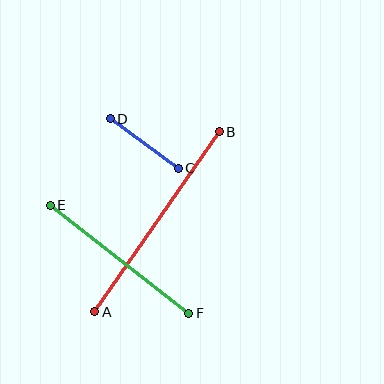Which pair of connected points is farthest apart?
Points A and B are farthest apart.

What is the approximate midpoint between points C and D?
The midpoint is at approximately (144, 143) pixels.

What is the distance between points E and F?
The distance is approximately 176 pixels.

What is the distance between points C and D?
The distance is approximately 84 pixels.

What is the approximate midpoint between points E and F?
The midpoint is at approximately (120, 259) pixels.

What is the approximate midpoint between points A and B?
The midpoint is at approximately (157, 222) pixels.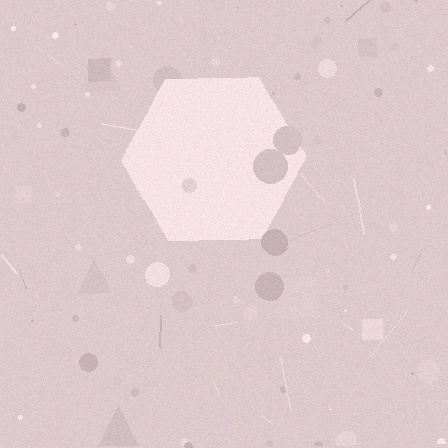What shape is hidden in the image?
A hexagon is hidden in the image.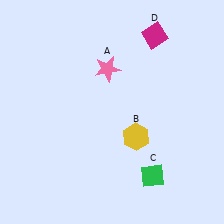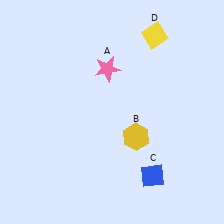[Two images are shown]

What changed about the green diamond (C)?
In Image 1, C is green. In Image 2, it changed to blue.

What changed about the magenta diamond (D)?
In Image 1, D is magenta. In Image 2, it changed to yellow.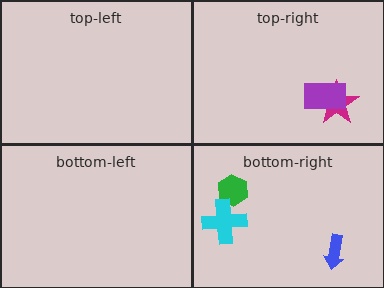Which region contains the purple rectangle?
The top-right region.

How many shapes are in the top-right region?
2.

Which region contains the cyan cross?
The bottom-right region.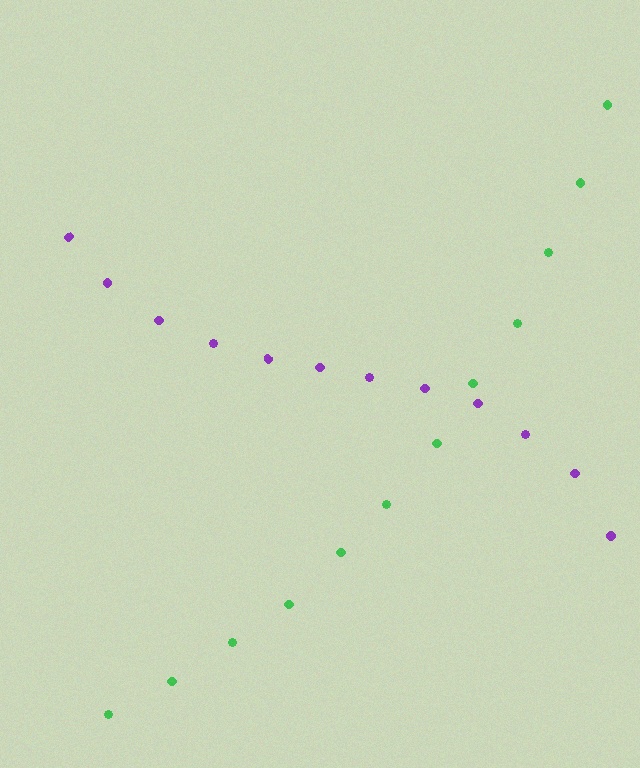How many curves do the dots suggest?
There are 2 distinct paths.